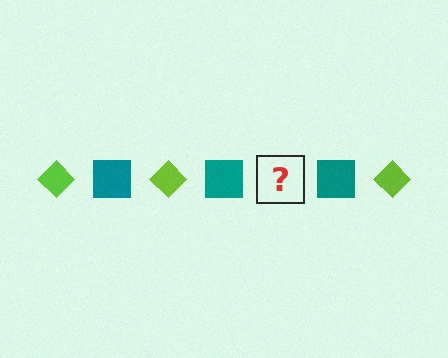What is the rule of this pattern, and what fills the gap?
The rule is that the pattern alternates between lime diamond and teal square. The gap should be filled with a lime diamond.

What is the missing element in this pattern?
The missing element is a lime diamond.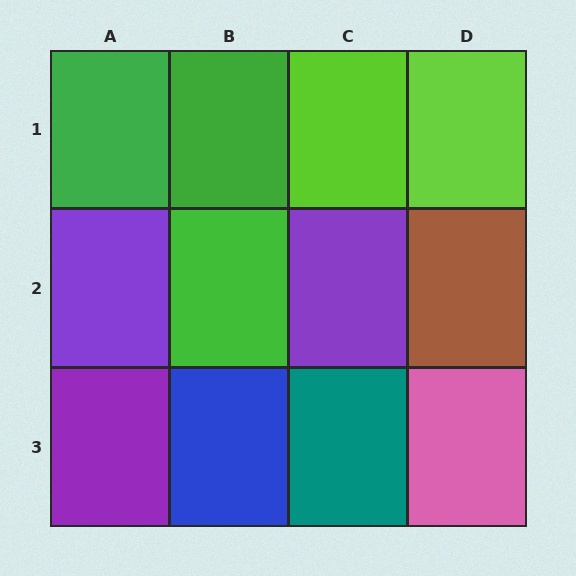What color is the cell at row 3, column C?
Teal.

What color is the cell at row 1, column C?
Lime.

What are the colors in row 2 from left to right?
Purple, green, purple, brown.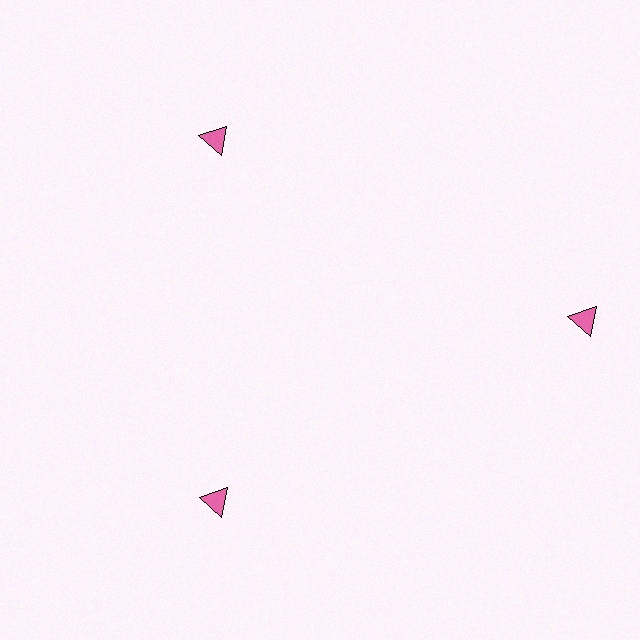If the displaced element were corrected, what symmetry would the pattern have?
It would have 3-fold rotational symmetry — the pattern would map onto itself every 120 degrees.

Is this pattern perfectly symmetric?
No. The 3 pink triangles are arranged in a ring, but one element near the 3 o'clock position is pushed outward from the center, breaking the 3-fold rotational symmetry.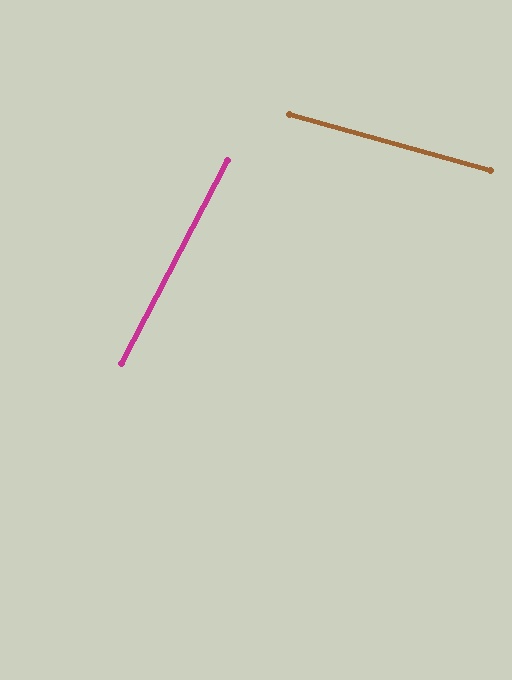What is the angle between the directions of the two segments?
Approximately 78 degrees.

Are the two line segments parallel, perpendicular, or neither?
Neither parallel nor perpendicular — they differ by about 78°.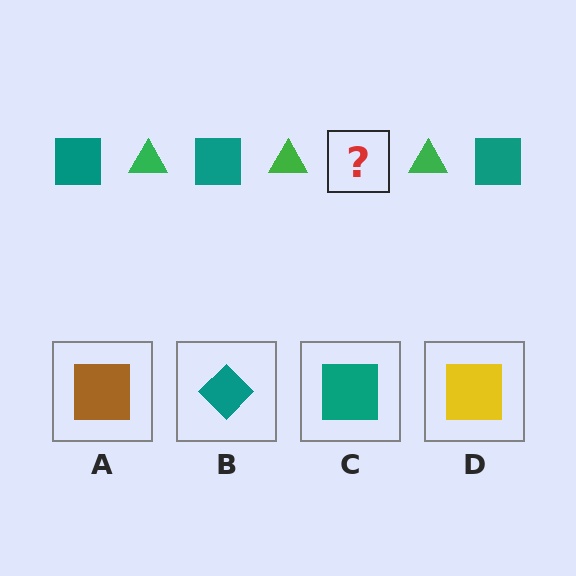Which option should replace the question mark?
Option C.